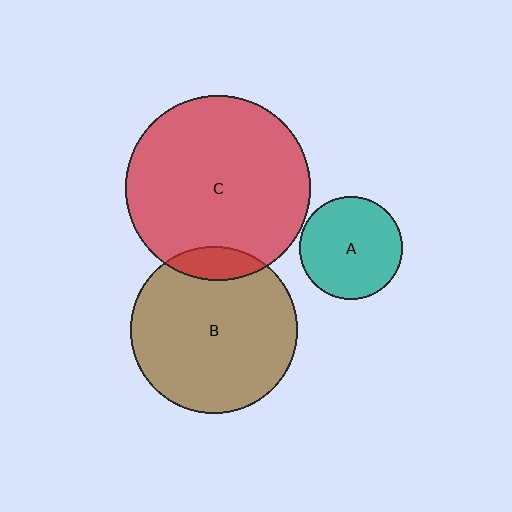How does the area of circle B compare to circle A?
Approximately 2.6 times.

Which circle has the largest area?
Circle C (red).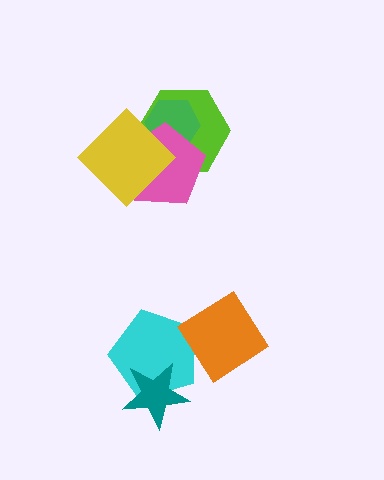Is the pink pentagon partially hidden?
Yes, it is partially covered by another shape.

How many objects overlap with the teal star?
1 object overlaps with the teal star.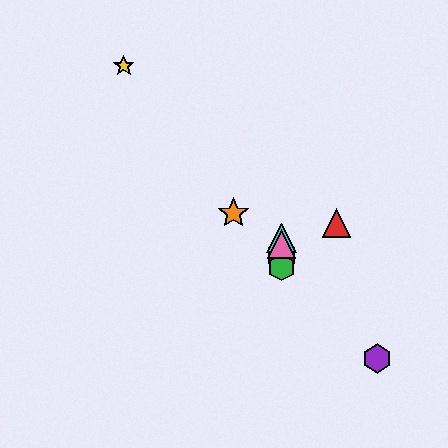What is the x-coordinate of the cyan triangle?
The cyan triangle is at x≈281.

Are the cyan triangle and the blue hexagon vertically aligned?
Yes, both are at x≈281.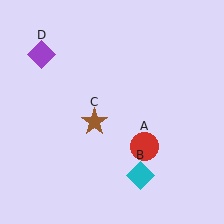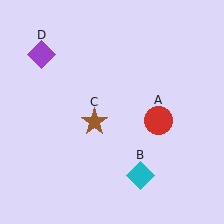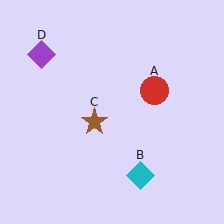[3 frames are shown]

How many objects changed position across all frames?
1 object changed position: red circle (object A).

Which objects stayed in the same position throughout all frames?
Cyan diamond (object B) and brown star (object C) and purple diamond (object D) remained stationary.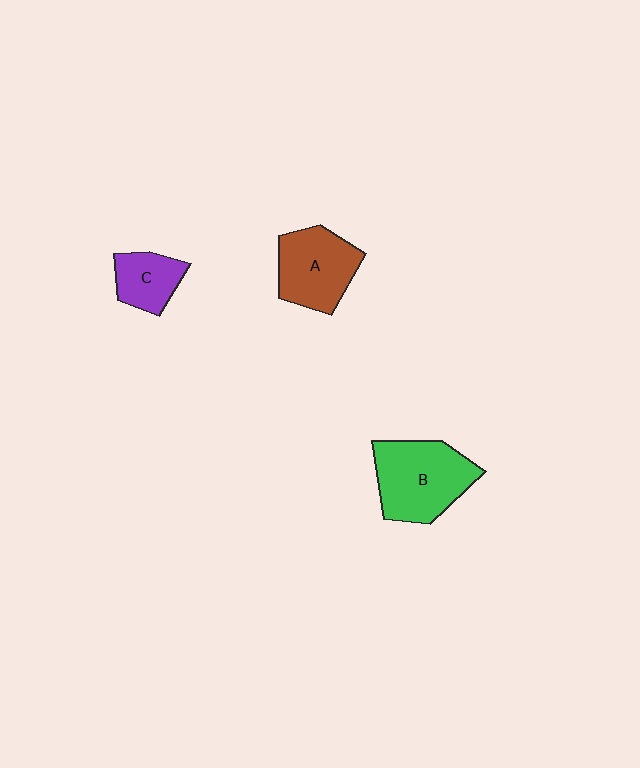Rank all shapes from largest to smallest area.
From largest to smallest: B (green), A (brown), C (purple).